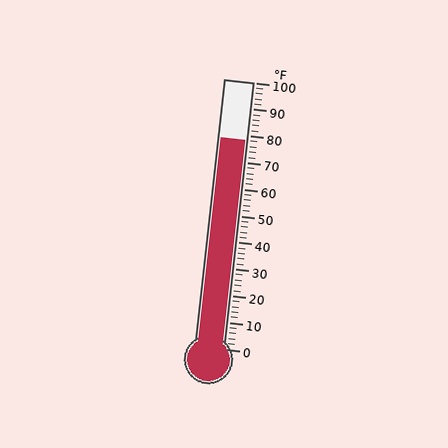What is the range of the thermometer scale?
The thermometer scale ranges from 0°F to 100°F.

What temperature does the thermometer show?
The thermometer shows approximately 78°F.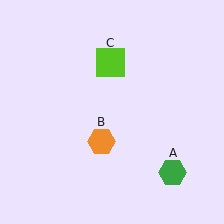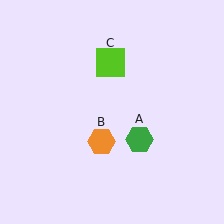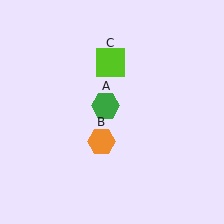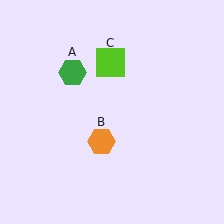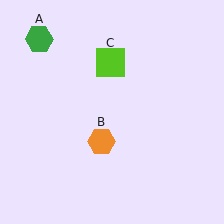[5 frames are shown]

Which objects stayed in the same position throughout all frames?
Orange hexagon (object B) and lime square (object C) remained stationary.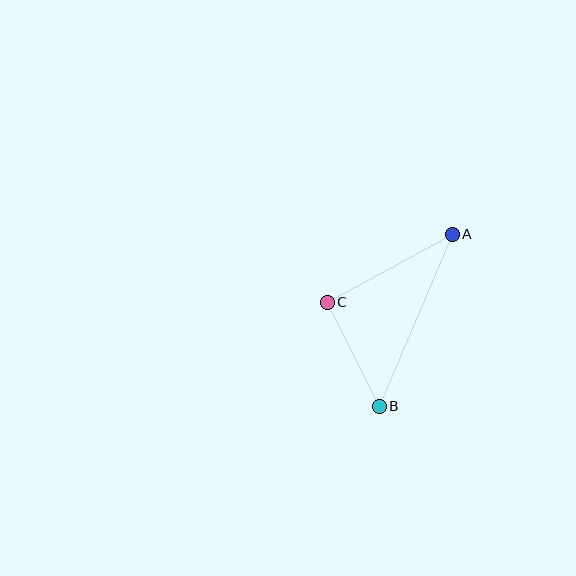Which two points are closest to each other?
Points B and C are closest to each other.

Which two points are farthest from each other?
Points A and B are farthest from each other.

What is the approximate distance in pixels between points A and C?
The distance between A and C is approximately 143 pixels.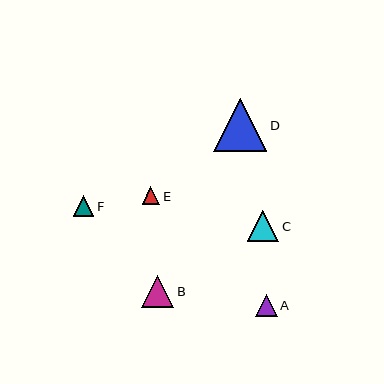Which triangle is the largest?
Triangle D is the largest with a size of approximately 53 pixels.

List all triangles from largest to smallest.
From largest to smallest: D, B, C, A, F, E.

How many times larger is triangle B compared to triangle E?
Triangle B is approximately 1.8 times the size of triangle E.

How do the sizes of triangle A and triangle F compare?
Triangle A and triangle F are approximately the same size.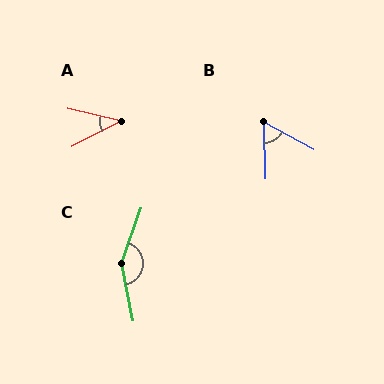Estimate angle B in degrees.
Approximately 60 degrees.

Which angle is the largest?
C, at approximately 149 degrees.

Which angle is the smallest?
A, at approximately 41 degrees.